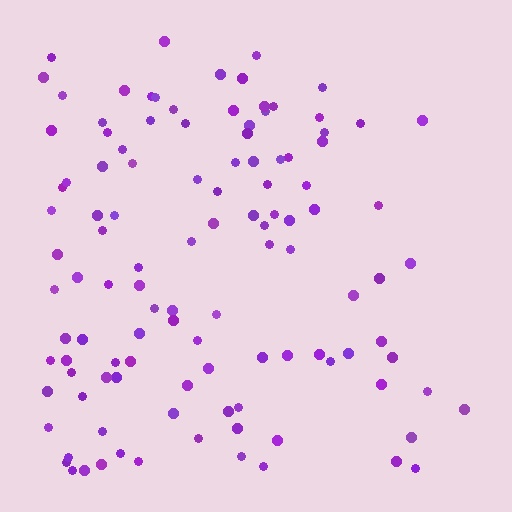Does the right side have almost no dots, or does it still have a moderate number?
Still a moderate number, just noticeably fewer than the left.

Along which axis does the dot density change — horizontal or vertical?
Horizontal.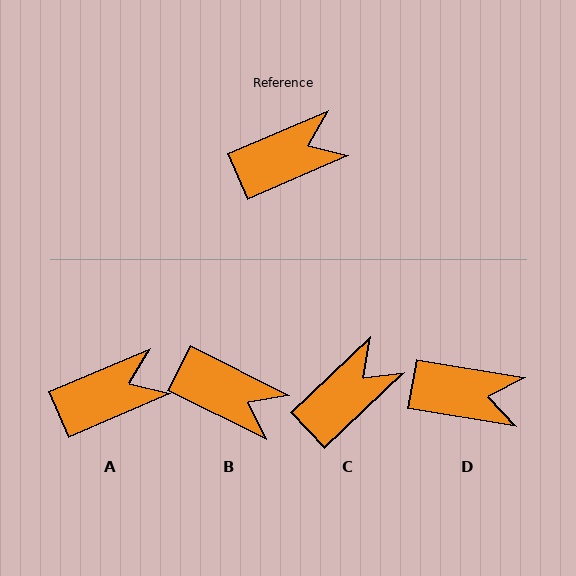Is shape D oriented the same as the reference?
No, it is off by about 33 degrees.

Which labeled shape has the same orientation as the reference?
A.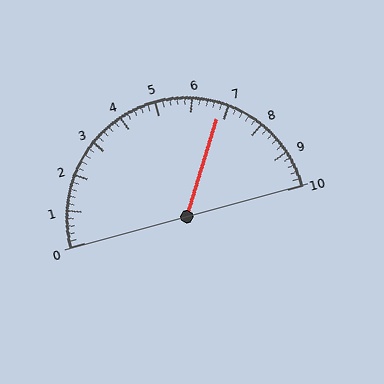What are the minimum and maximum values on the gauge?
The gauge ranges from 0 to 10.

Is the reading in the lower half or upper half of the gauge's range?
The reading is in the upper half of the range (0 to 10).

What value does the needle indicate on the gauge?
The needle indicates approximately 6.8.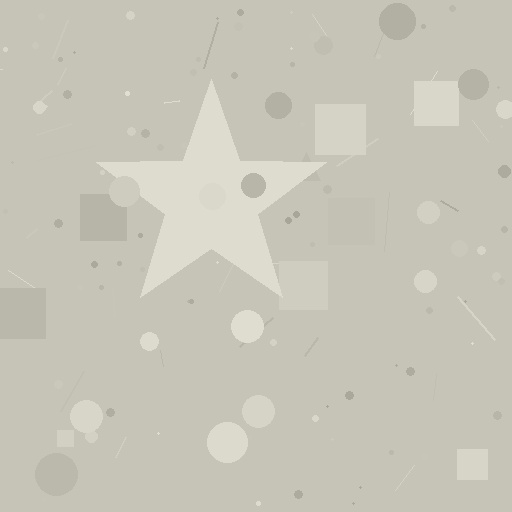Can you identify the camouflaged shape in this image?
The camouflaged shape is a star.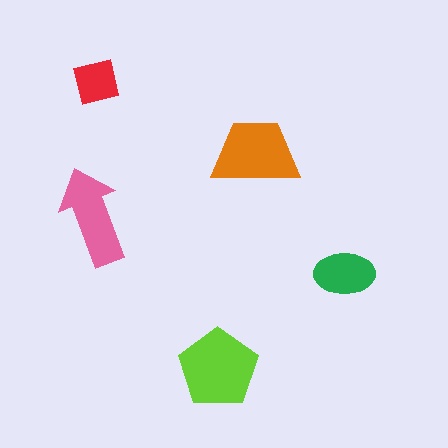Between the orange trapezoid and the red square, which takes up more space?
The orange trapezoid.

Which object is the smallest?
The red square.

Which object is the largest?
The lime pentagon.